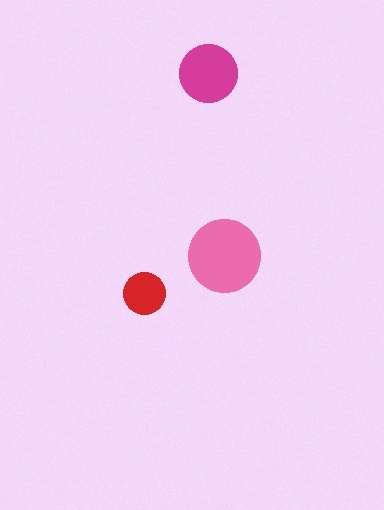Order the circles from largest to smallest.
the pink one, the magenta one, the red one.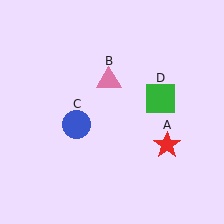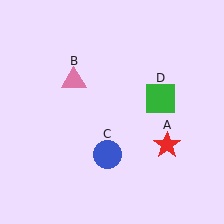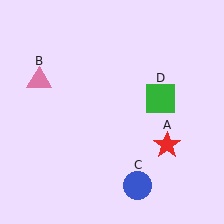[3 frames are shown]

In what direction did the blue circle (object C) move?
The blue circle (object C) moved down and to the right.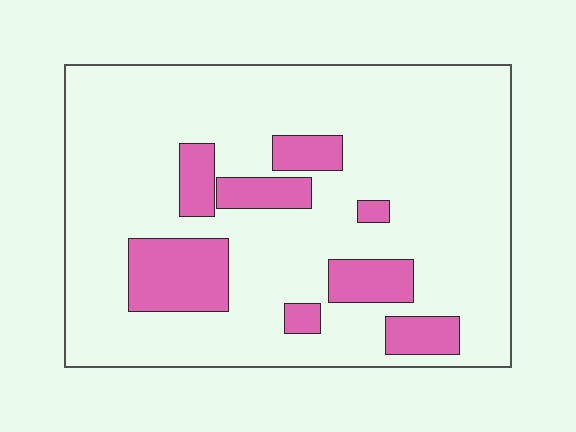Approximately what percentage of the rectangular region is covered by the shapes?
Approximately 20%.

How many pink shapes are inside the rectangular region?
8.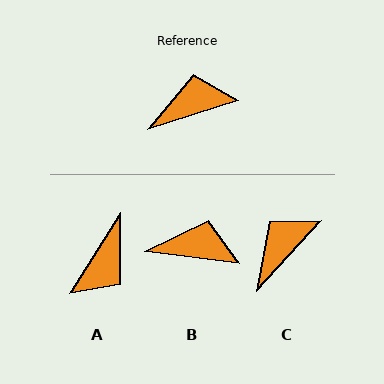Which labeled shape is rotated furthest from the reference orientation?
A, about 140 degrees away.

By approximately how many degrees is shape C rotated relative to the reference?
Approximately 30 degrees counter-clockwise.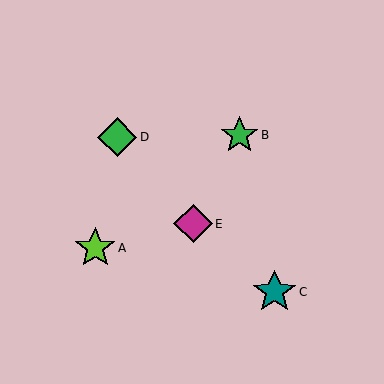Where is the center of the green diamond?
The center of the green diamond is at (117, 137).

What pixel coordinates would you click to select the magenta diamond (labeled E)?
Click at (193, 224) to select the magenta diamond E.